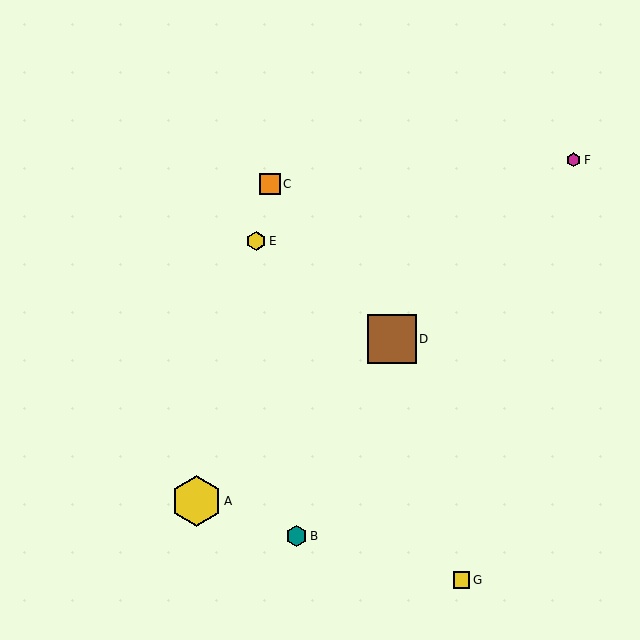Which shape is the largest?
The yellow hexagon (labeled A) is the largest.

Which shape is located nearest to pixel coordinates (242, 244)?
The yellow hexagon (labeled E) at (256, 241) is nearest to that location.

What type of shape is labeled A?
Shape A is a yellow hexagon.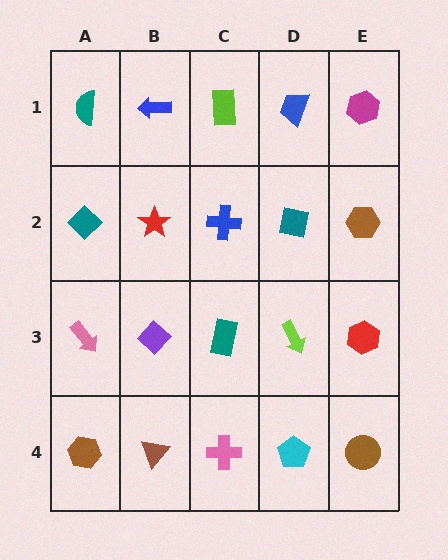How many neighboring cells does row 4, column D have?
3.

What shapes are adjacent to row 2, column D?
A blue trapezoid (row 1, column D), a lime arrow (row 3, column D), a blue cross (row 2, column C), a brown hexagon (row 2, column E).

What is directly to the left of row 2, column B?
A teal diamond.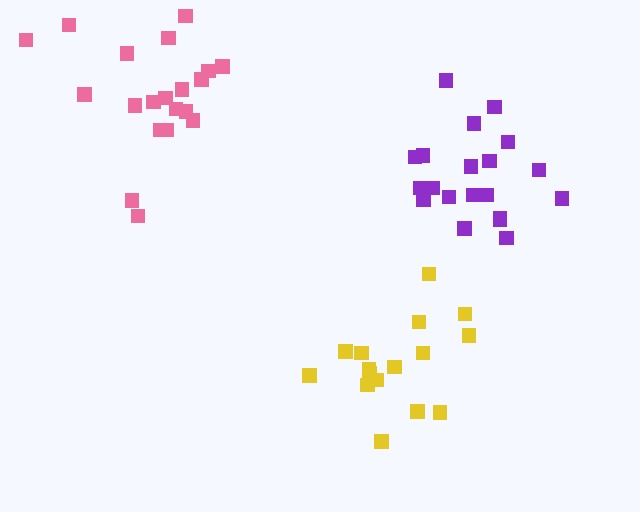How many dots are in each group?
Group 1: 20 dots, Group 2: 16 dots, Group 3: 20 dots (56 total).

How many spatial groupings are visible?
There are 3 spatial groupings.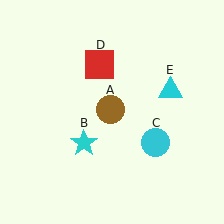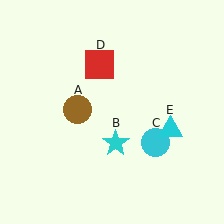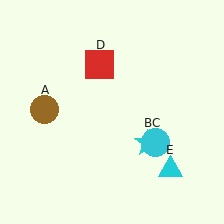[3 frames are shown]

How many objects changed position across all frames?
3 objects changed position: brown circle (object A), cyan star (object B), cyan triangle (object E).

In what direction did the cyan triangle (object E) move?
The cyan triangle (object E) moved down.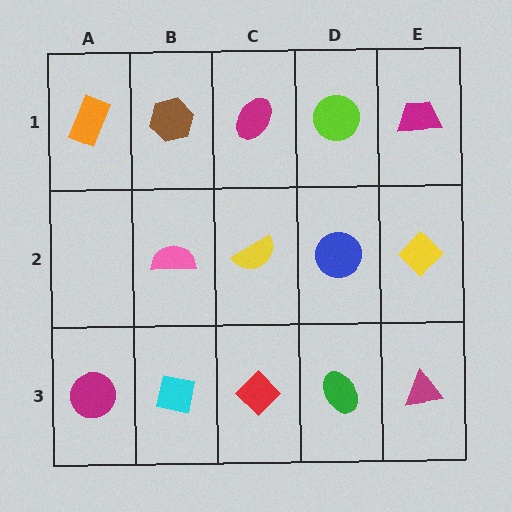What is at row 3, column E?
A magenta triangle.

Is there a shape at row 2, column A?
No, that cell is empty.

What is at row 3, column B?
A cyan square.